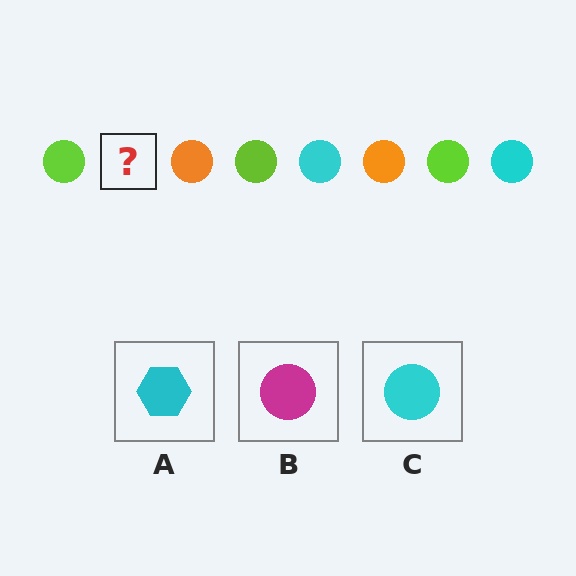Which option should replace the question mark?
Option C.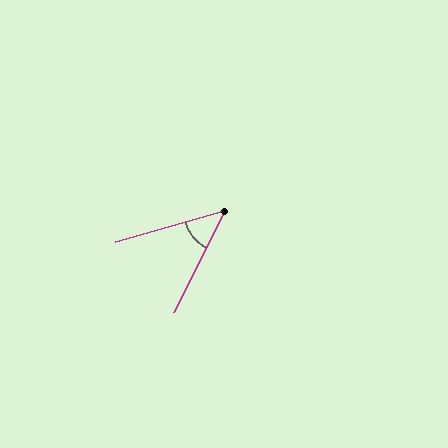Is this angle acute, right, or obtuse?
It is acute.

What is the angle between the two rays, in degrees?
Approximately 47 degrees.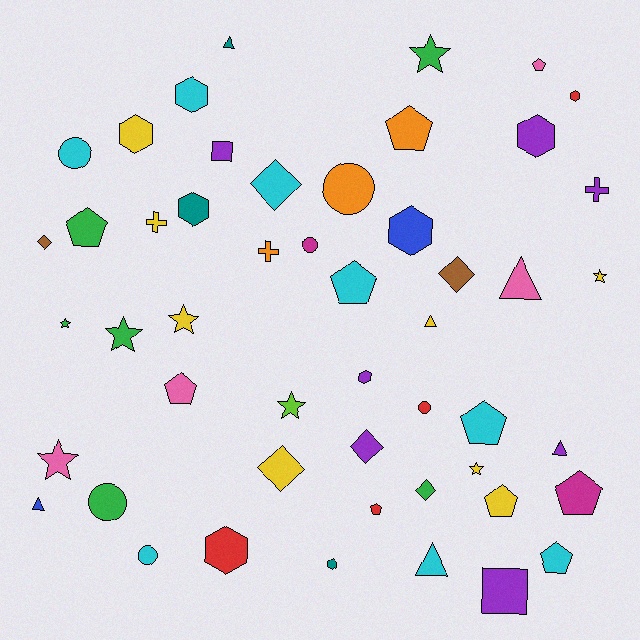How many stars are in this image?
There are 8 stars.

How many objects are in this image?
There are 50 objects.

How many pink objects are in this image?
There are 4 pink objects.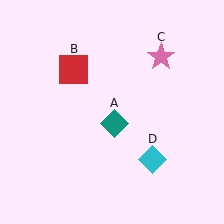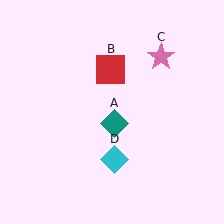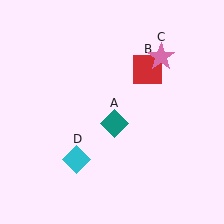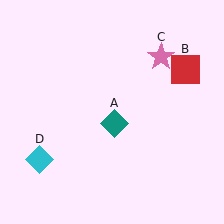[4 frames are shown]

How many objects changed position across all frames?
2 objects changed position: red square (object B), cyan diamond (object D).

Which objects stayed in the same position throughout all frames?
Teal diamond (object A) and pink star (object C) remained stationary.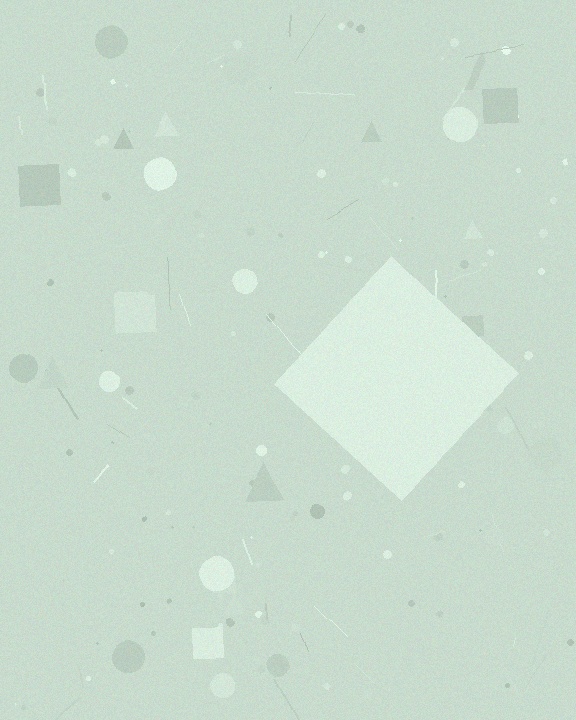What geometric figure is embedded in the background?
A diamond is embedded in the background.